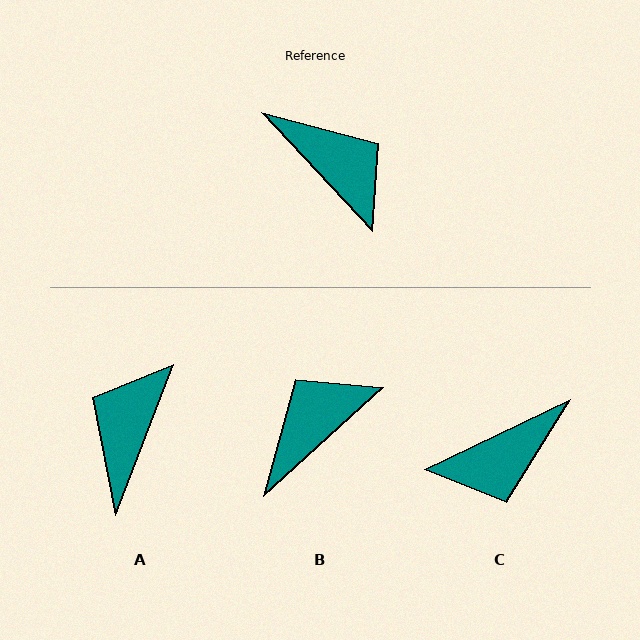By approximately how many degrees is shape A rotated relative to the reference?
Approximately 116 degrees counter-clockwise.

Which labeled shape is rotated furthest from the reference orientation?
A, about 116 degrees away.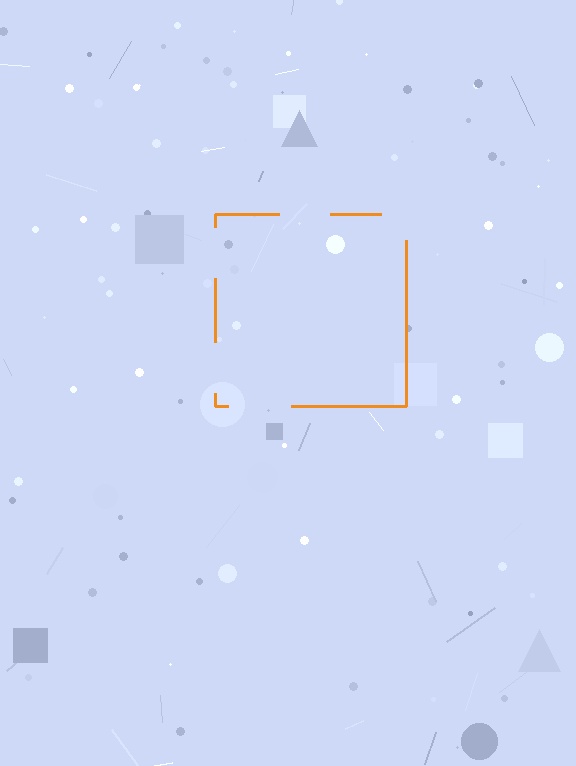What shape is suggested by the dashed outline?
The dashed outline suggests a square.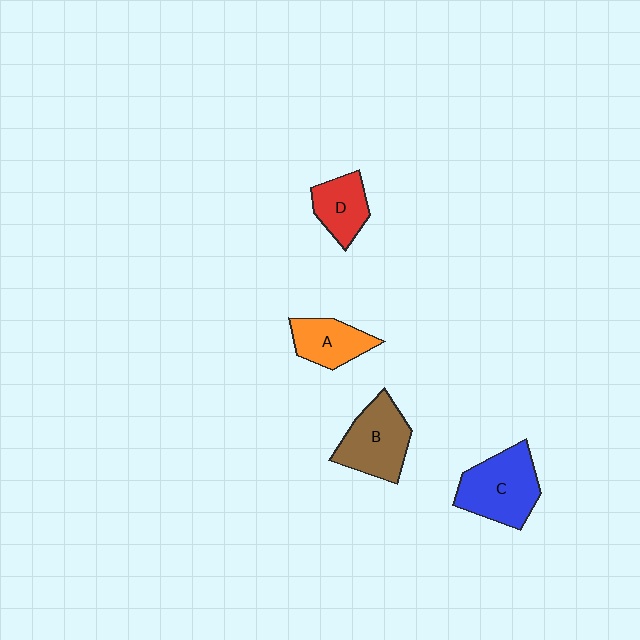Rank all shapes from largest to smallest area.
From largest to smallest: C (blue), B (brown), A (orange), D (red).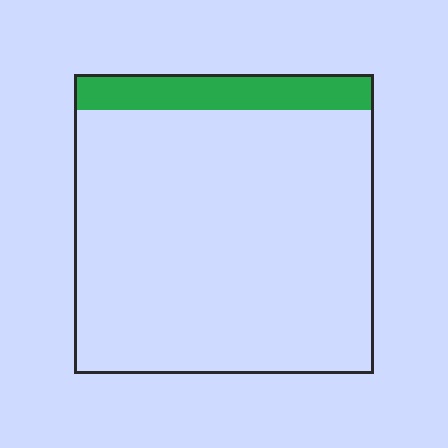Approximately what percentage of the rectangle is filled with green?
Approximately 10%.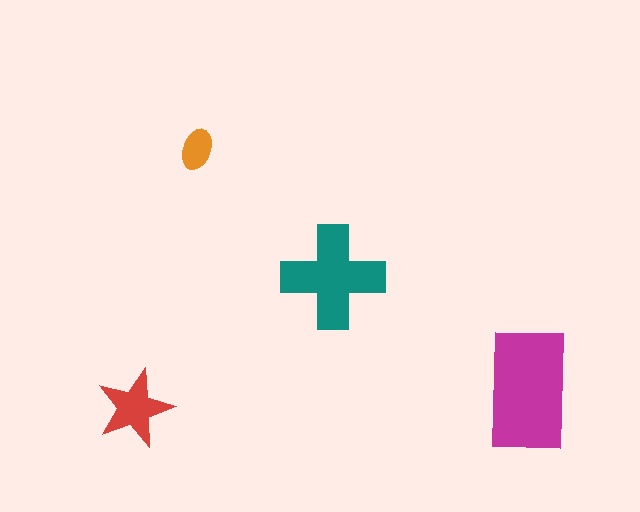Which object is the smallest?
The orange ellipse.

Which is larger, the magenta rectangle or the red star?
The magenta rectangle.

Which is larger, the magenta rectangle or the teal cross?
The magenta rectangle.